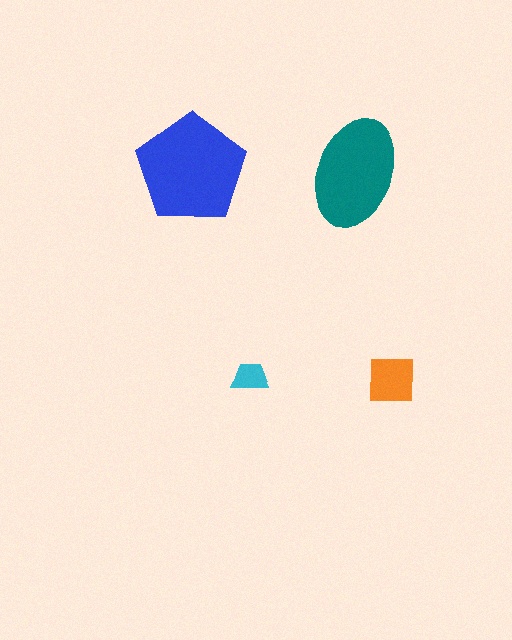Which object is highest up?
The blue pentagon is topmost.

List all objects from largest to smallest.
The blue pentagon, the teal ellipse, the orange square, the cyan trapezoid.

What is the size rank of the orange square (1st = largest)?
3rd.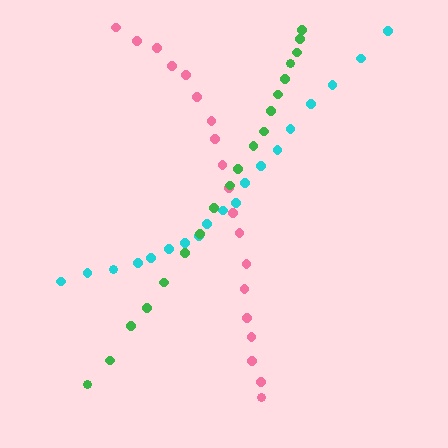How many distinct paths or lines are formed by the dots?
There are 3 distinct paths.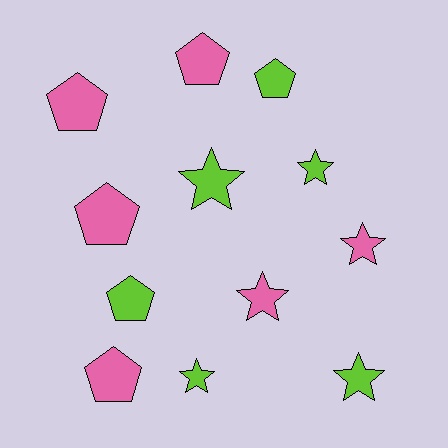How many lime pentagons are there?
There are 2 lime pentagons.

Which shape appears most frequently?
Pentagon, with 6 objects.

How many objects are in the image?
There are 12 objects.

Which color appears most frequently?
Lime, with 6 objects.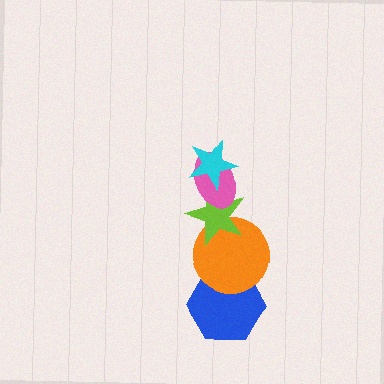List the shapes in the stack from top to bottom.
From top to bottom: the cyan star, the pink ellipse, the lime star, the orange circle, the blue hexagon.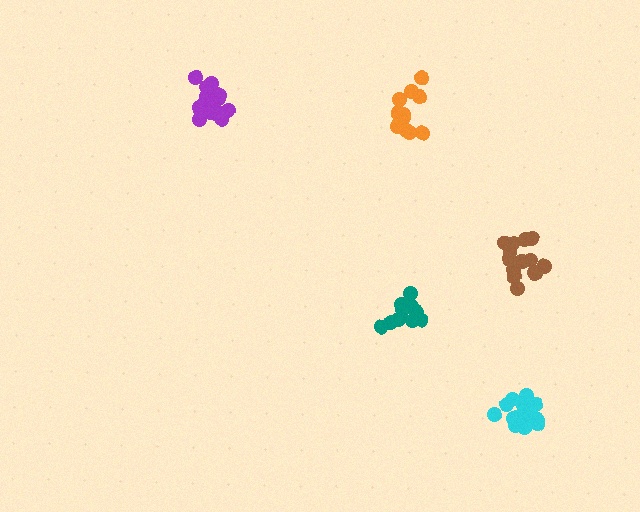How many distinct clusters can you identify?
There are 5 distinct clusters.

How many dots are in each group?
Group 1: 17 dots, Group 2: 17 dots, Group 3: 15 dots, Group 4: 12 dots, Group 5: 12 dots (73 total).